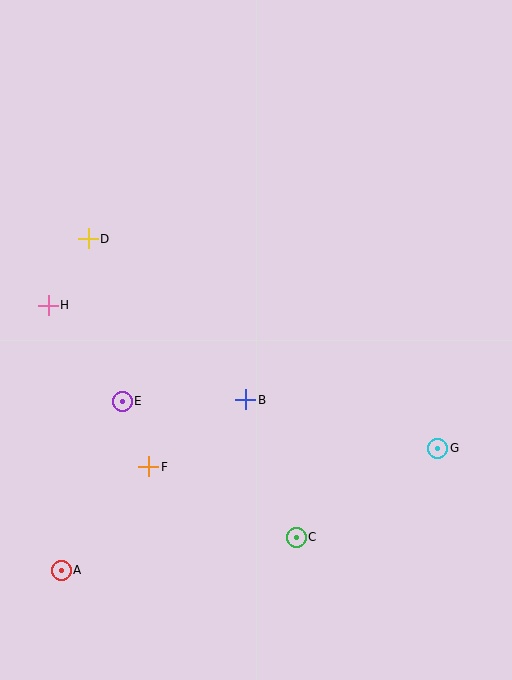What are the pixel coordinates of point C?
Point C is at (296, 537).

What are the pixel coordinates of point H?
Point H is at (48, 305).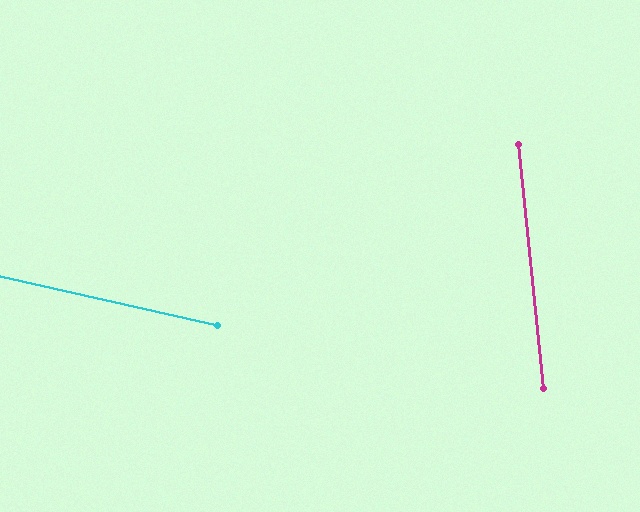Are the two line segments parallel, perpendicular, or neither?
Neither parallel nor perpendicular — they differ by about 71°.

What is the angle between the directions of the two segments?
Approximately 71 degrees.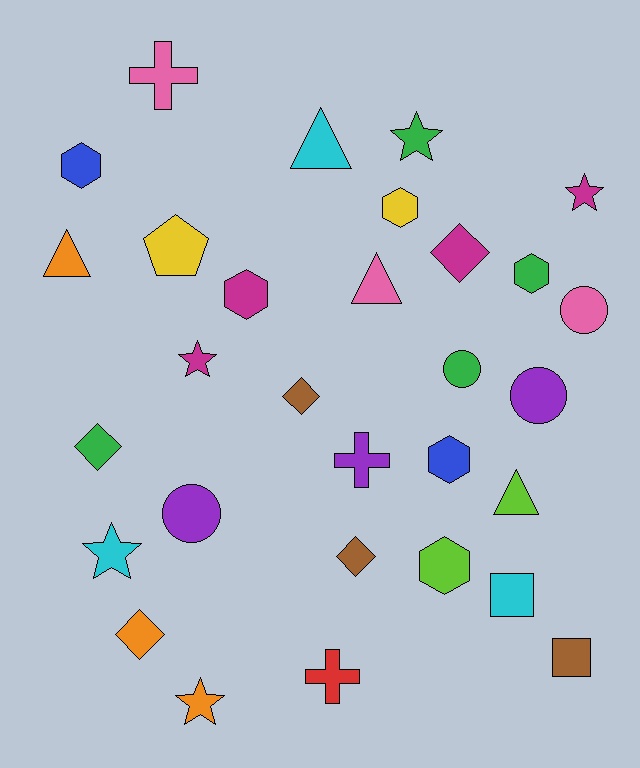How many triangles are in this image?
There are 4 triangles.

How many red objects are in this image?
There is 1 red object.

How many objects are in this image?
There are 30 objects.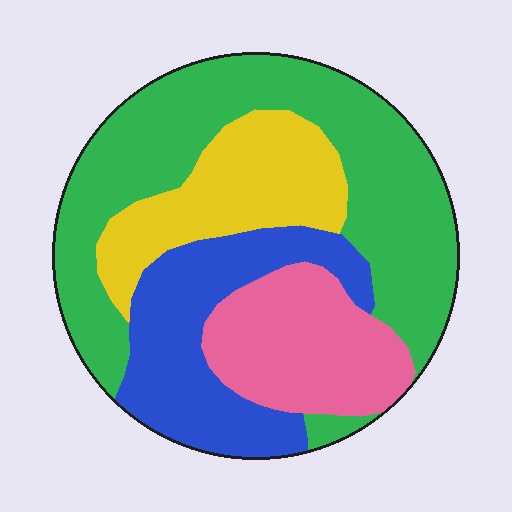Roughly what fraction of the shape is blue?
Blue covers 22% of the shape.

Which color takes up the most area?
Green, at roughly 45%.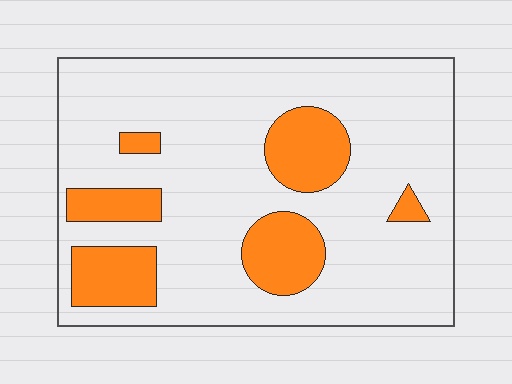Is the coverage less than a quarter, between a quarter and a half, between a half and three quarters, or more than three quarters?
Less than a quarter.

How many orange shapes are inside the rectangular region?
6.